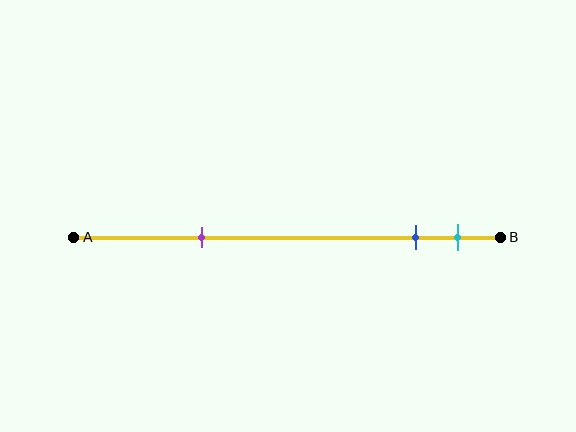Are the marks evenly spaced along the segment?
No, the marks are not evenly spaced.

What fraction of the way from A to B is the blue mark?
The blue mark is approximately 80% (0.8) of the way from A to B.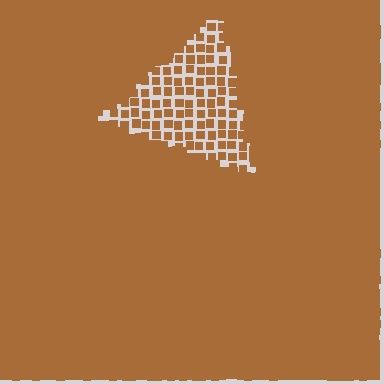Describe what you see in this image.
The image contains small brown elements arranged at two different densities. A triangle-shaped region is visible where the elements are less densely packed than the surrounding area.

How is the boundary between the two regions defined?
The boundary is defined by a change in element density (approximately 2.8x ratio). All elements are the same color, size, and shape.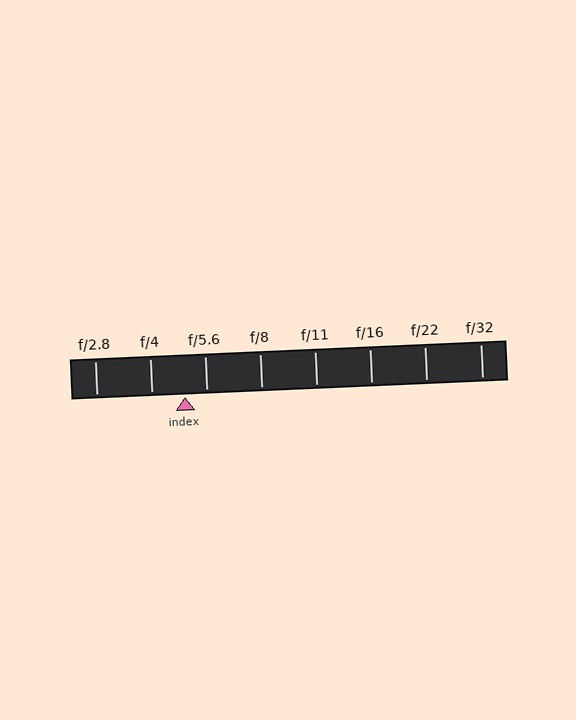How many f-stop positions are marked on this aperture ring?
There are 8 f-stop positions marked.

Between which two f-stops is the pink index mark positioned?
The index mark is between f/4 and f/5.6.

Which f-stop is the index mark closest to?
The index mark is closest to f/5.6.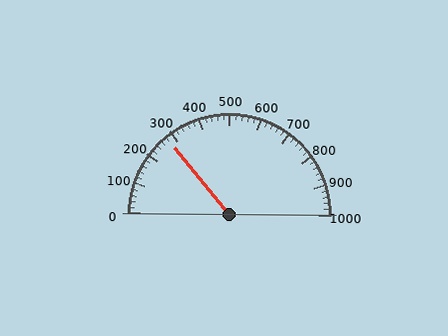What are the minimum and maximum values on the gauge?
The gauge ranges from 0 to 1000.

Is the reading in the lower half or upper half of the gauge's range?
The reading is in the lower half of the range (0 to 1000).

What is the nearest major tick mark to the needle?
The nearest major tick mark is 300.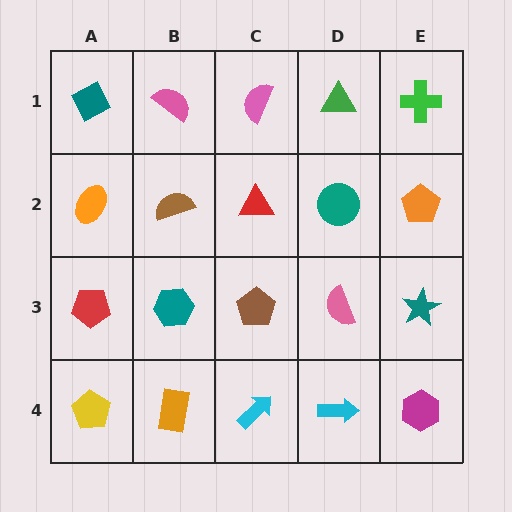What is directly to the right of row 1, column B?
A pink semicircle.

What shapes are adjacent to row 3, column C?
A red triangle (row 2, column C), a cyan arrow (row 4, column C), a teal hexagon (row 3, column B), a pink semicircle (row 3, column D).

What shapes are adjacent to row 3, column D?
A teal circle (row 2, column D), a cyan arrow (row 4, column D), a brown pentagon (row 3, column C), a teal star (row 3, column E).